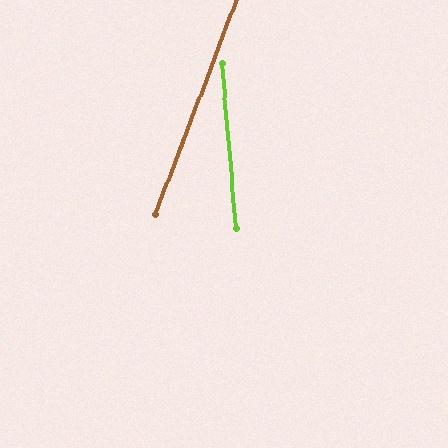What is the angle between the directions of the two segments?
Approximately 25 degrees.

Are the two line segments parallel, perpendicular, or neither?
Neither parallel nor perpendicular — they differ by about 25°.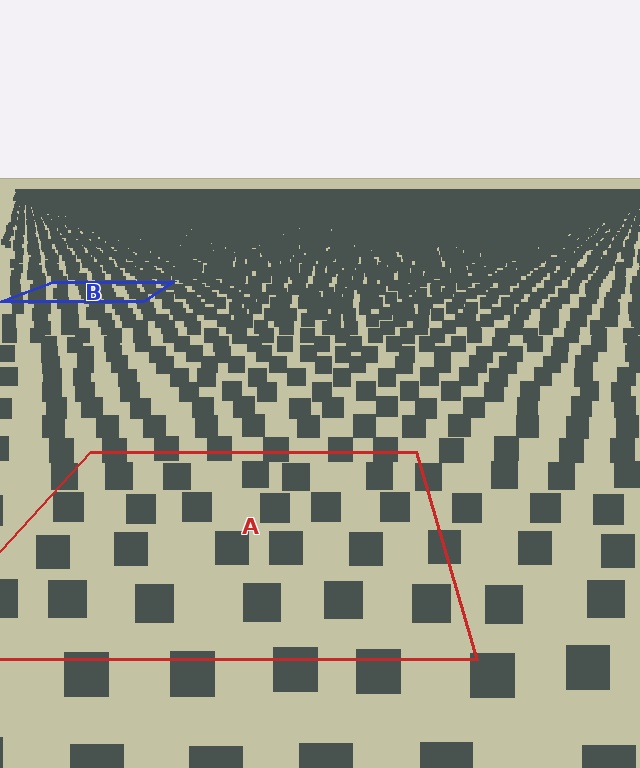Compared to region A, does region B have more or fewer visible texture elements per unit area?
Region B has more texture elements per unit area — they are packed more densely because it is farther away.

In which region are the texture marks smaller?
The texture marks are smaller in region B, because it is farther away.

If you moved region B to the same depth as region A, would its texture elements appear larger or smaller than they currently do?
They would appear larger. At a closer depth, the same texture elements are projected at a bigger on-screen size.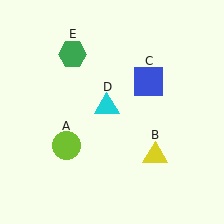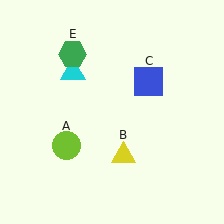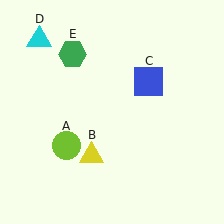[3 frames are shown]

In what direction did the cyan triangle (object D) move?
The cyan triangle (object D) moved up and to the left.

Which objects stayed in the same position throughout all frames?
Lime circle (object A) and blue square (object C) and green hexagon (object E) remained stationary.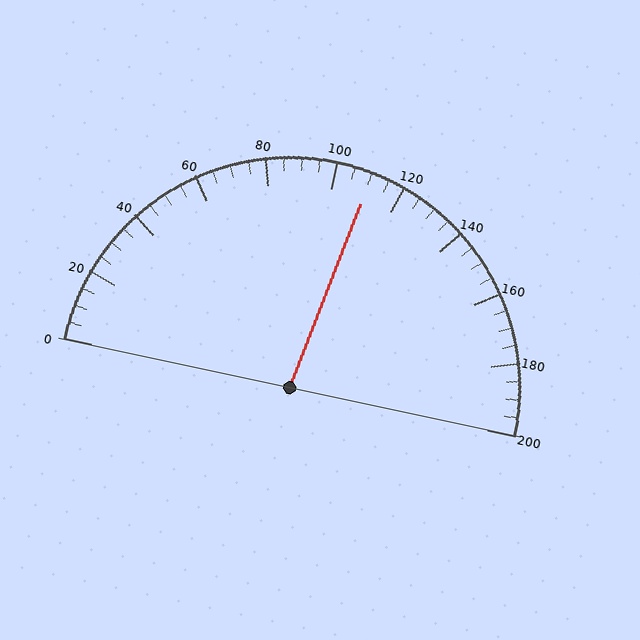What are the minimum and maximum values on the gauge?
The gauge ranges from 0 to 200.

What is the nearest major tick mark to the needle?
The nearest major tick mark is 120.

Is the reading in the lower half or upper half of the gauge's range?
The reading is in the upper half of the range (0 to 200).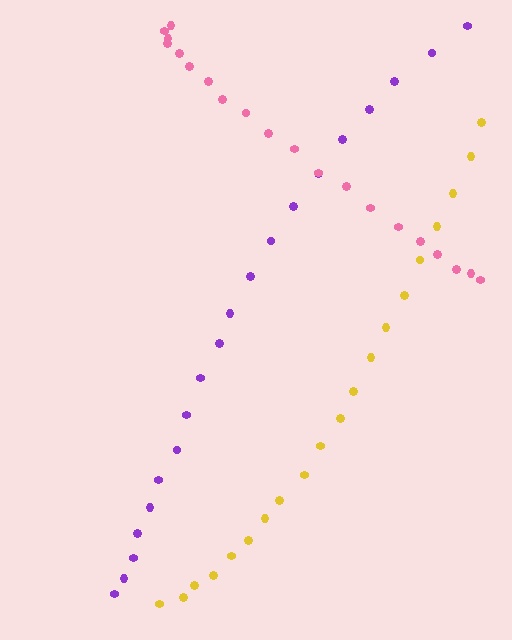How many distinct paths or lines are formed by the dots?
There are 3 distinct paths.